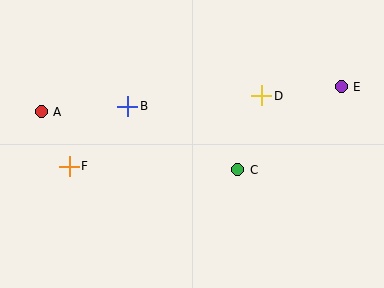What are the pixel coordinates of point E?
Point E is at (341, 87).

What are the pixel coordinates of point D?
Point D is at (262, 96).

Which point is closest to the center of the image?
Point C at (238, 170) is closest to the center.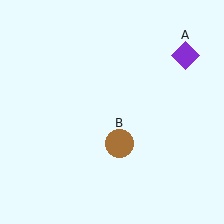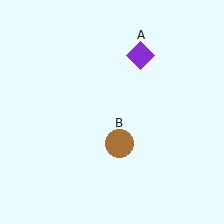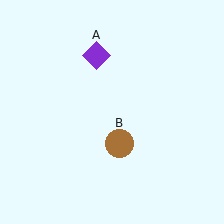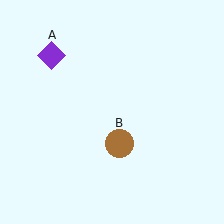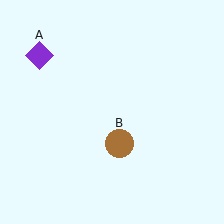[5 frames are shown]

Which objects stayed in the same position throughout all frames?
Brown circle (object B) remained stationary.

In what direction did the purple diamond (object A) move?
The purple diamond (object A) moved left.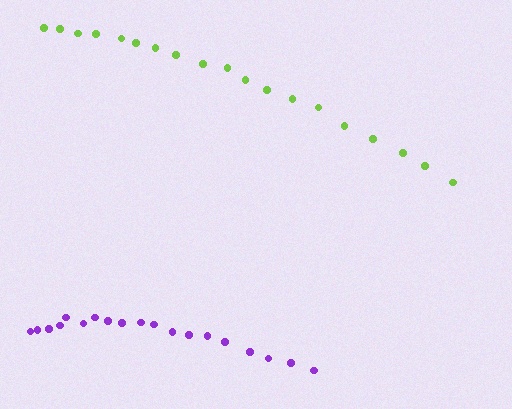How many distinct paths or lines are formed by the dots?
There are 2 distinct paths.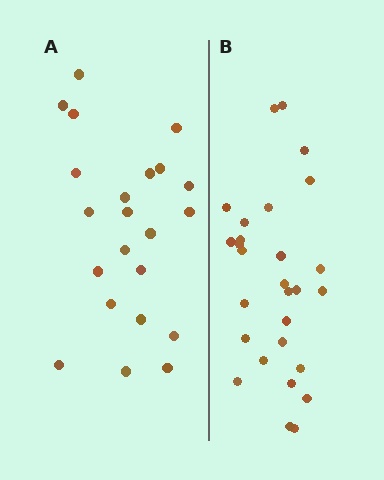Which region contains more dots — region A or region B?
Region B (the right region) has more dots.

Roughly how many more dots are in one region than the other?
Region B has about 6 more dots than region A.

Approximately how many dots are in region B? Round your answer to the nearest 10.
About 30 dots. (The exact count is 28, which rounds to 30.)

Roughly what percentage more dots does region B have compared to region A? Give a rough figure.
About 25% more.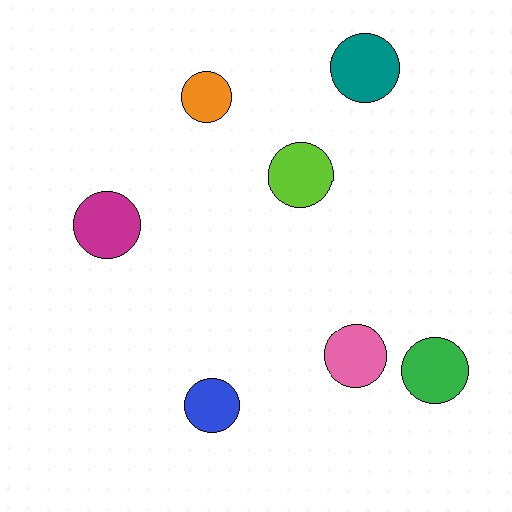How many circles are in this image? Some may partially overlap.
There are 7 circles.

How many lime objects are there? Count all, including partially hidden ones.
There is 1 lime object.